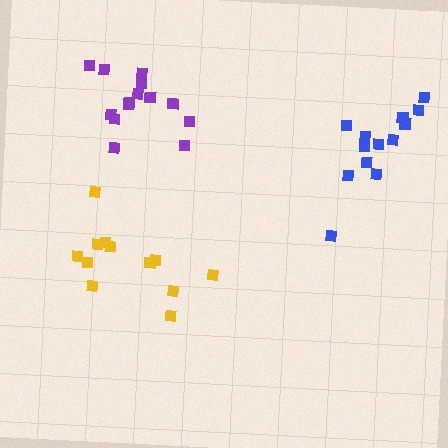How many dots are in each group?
Group 1: 13 dots, Group 2: 14 dots, Group 3: 12 dots (39 total).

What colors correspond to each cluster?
The clusters are colored: blue, purple, yellow.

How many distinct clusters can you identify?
There are 3 distinct clusters.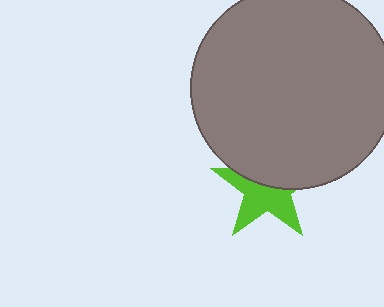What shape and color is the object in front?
The object in front is a gray circle.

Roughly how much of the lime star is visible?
About half of it is visible (roughly 54%).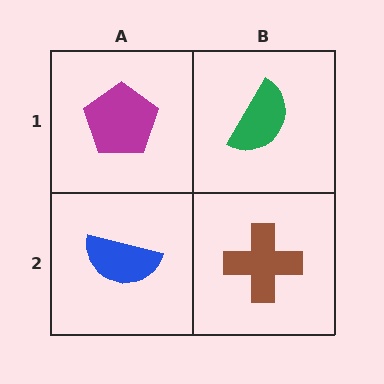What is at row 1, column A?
A magenta pentagon.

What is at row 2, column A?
A blue semicircle.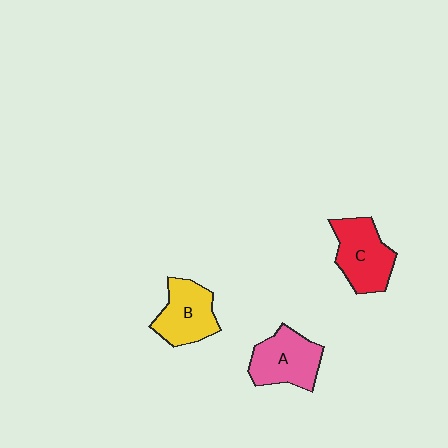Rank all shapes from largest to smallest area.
From largest to smallest: C (red), A (pink), B (yellow).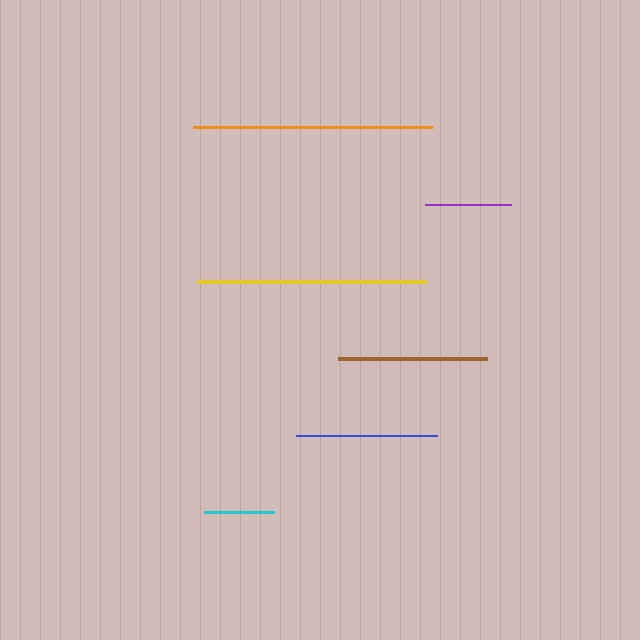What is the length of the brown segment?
The brown segment is approximately 149 pixels long.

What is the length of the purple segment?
The purple segment is approximately 86 pixels long.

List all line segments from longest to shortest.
From longest to shortest: orange, yellow, brown, blue, purple, cyan.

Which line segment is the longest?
The orange line is the longest at approximately 240 pixels.